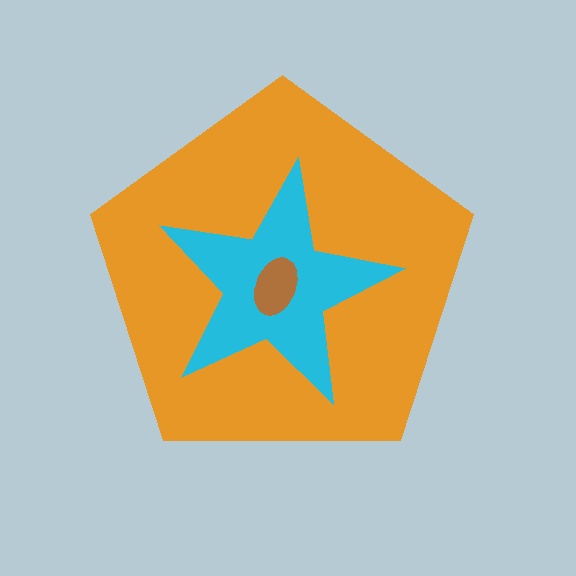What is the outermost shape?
The orange pentagon.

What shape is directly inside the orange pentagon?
The cyan star.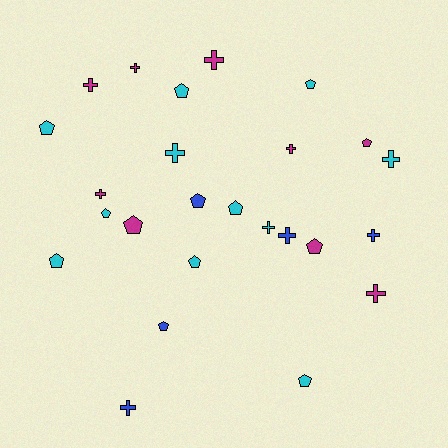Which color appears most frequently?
Cyan, with 11 objects.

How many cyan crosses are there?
There are 3 cyan crosses.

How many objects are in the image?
There are 25 objects.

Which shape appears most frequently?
Pentagon, with 13 objects.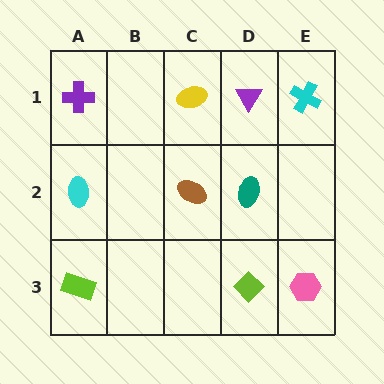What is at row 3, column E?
A pink hexagon.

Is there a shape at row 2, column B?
No, that cell is empty.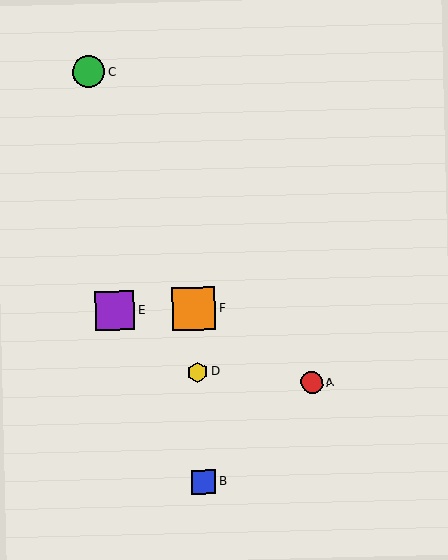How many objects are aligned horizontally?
2 objects (E, F) are aligned horizontally.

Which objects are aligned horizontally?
Objects E, F are aligned horizontally.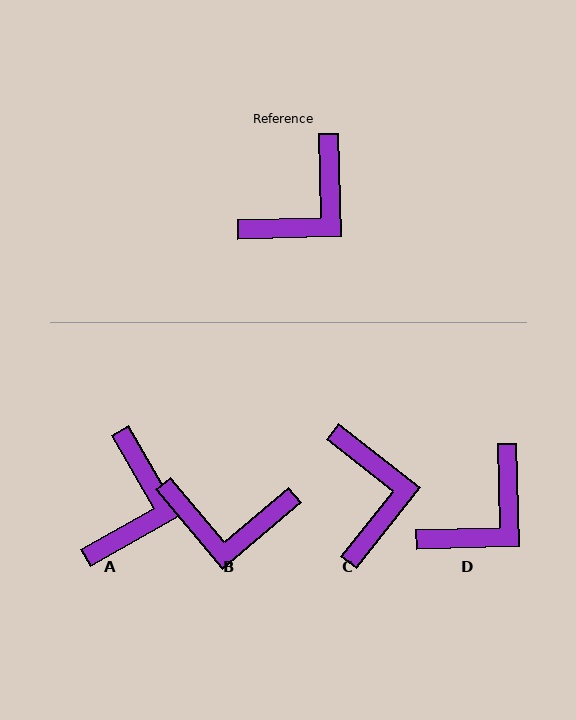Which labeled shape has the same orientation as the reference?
D.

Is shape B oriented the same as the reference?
No, it is off by about 52 degrees.